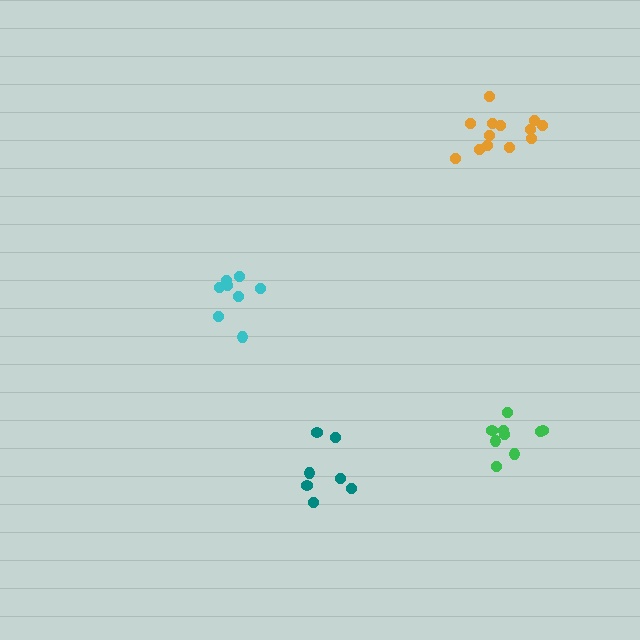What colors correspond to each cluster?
The clusters are colored: cyan, teal, green, orange.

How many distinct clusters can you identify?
There are 4 distinct clusters.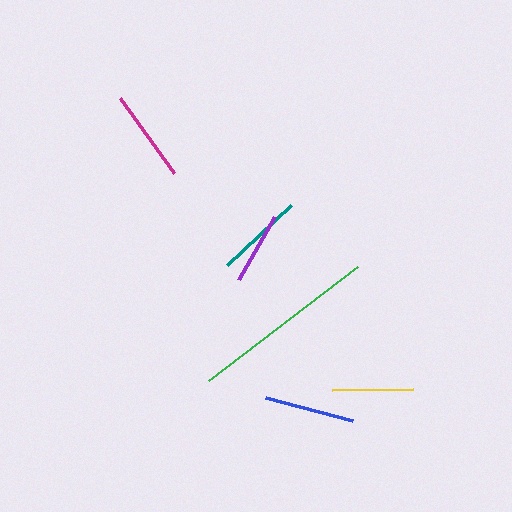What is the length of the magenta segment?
The magenta segment is approximately 92 pixels long.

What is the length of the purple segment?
The purple segment is approximately 73 pixels long.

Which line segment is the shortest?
The purple line is the shortest at approximately 73 pixels.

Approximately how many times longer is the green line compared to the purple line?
The green line is approximately 2.6 times the length of the purple line.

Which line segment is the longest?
The green line is the longest at approximately 188 pixels.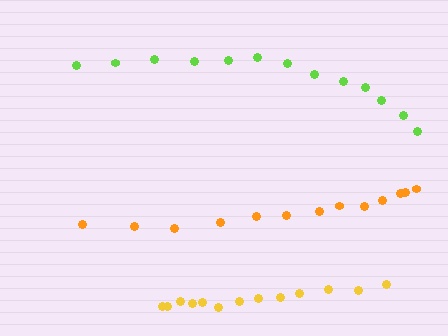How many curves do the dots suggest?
There are 3 distinct paths.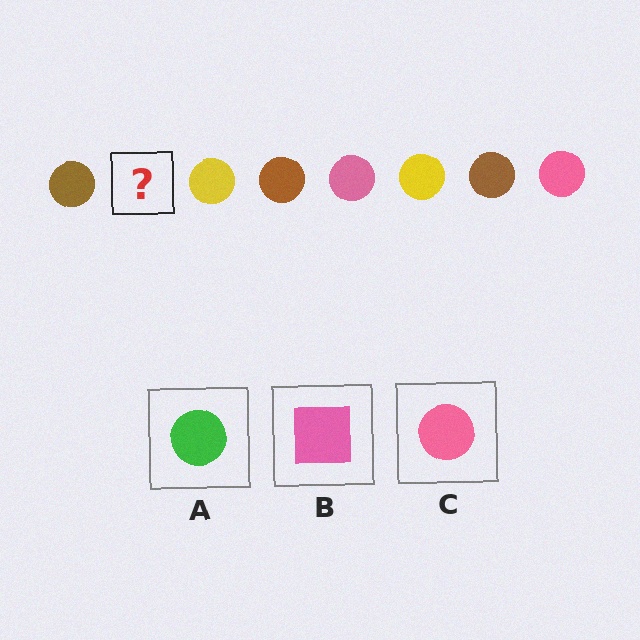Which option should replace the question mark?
Option C.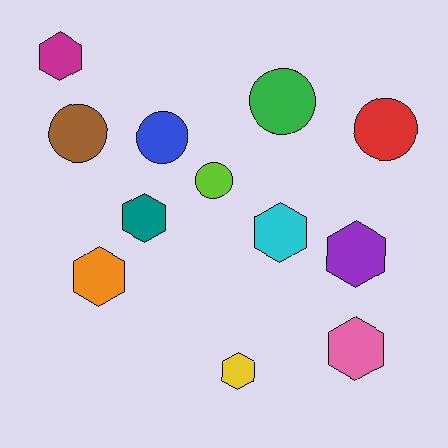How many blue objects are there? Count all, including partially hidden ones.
There is 1 blue object.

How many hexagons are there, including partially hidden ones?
There are 7 hexagons.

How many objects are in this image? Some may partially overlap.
There are 12 objects.